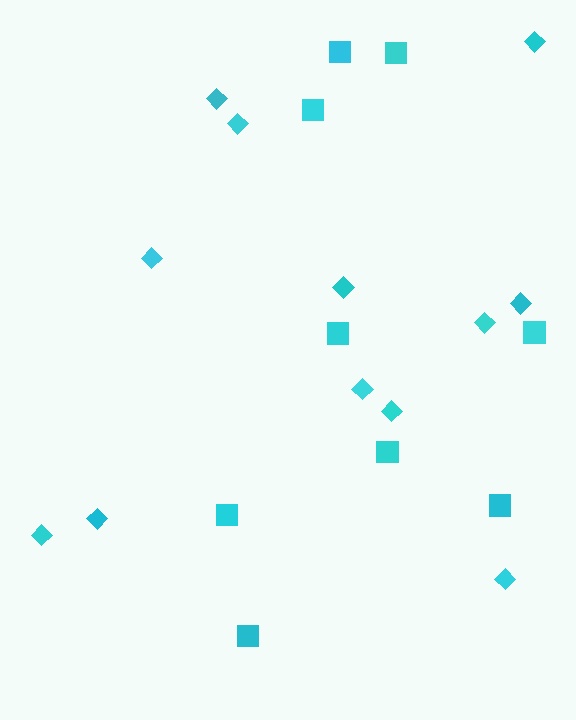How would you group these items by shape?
There are 2 groups: one group of squares (9) and one group of diamonds (12).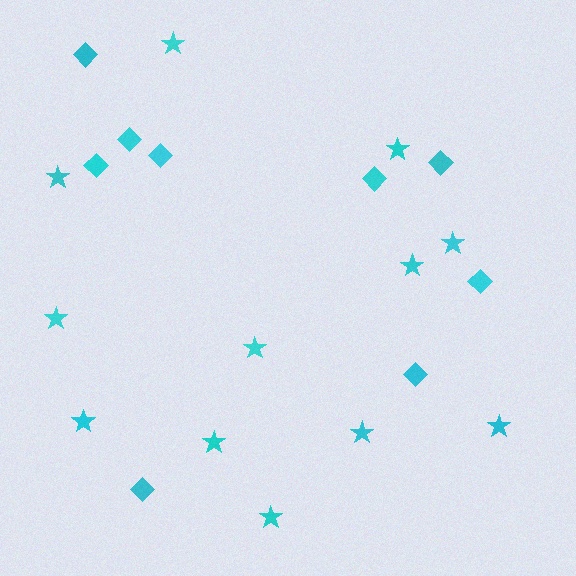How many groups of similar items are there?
There are 2 groups: one group of diamonds (9) and one group of stars (12).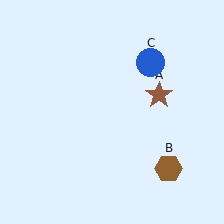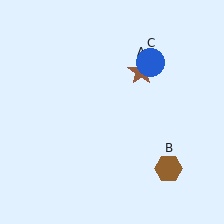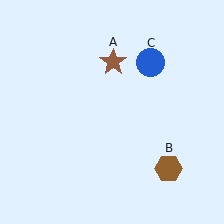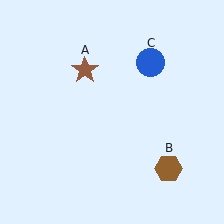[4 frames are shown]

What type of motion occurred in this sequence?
The brown star (object A) rotated counterclockwise around the center of the scene.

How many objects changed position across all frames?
1 object changed position: brown star (object A).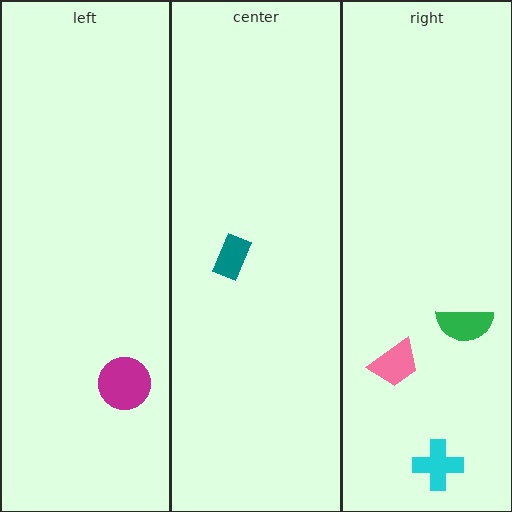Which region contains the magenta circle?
The left region.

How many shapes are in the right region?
3.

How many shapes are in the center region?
1.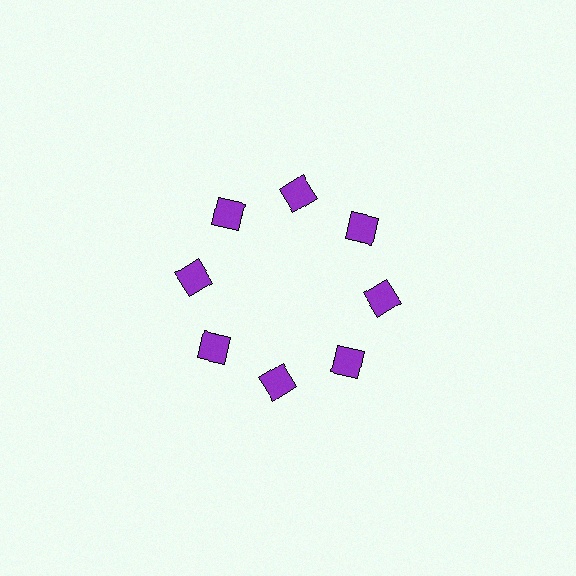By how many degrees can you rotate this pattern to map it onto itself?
The pattern maps onto itself every 45 degrees of rotation.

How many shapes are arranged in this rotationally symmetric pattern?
There are 8 shapes, arranged in 8 groups of 1.